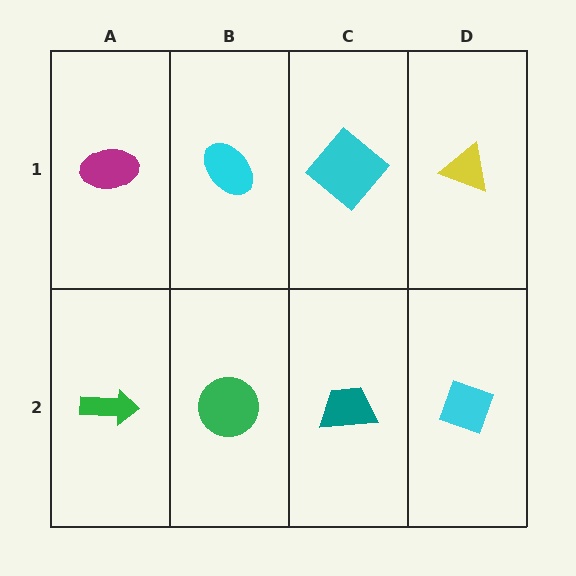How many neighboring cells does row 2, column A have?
2.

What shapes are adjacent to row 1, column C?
A teal trapezoid (row 2, column C), a cyan ellipse (row 1, column B), a yellow triangle (row 1, column D).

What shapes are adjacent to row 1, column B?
A green circle (row 2, column B), a magenta ellipse (row 1, column A), a cyan diamond (row 1, column C).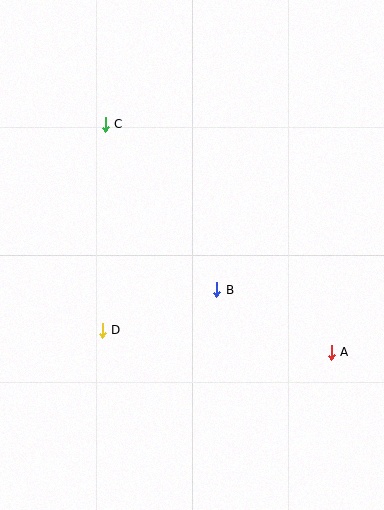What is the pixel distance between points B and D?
The distance between B and D is 122 pixels.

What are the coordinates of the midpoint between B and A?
The midpoint between B and A is at (274, 321).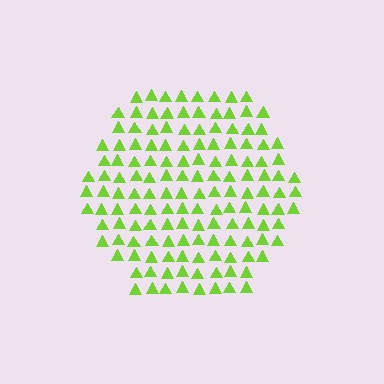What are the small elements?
The small elements are triangles.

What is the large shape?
The large shape is a hexagon.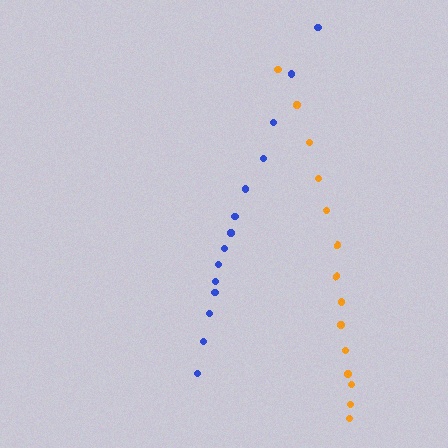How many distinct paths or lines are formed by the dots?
There are 2 distinct paths.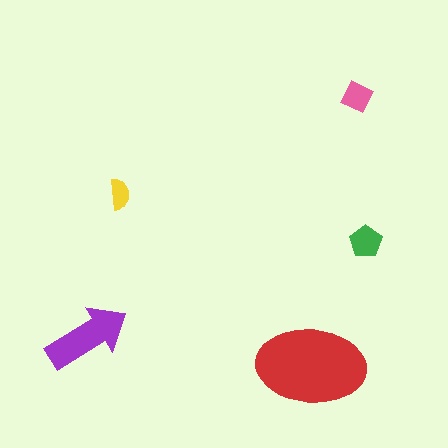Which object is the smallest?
The yellow semicircle.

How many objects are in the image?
There are 5 objects in the image.